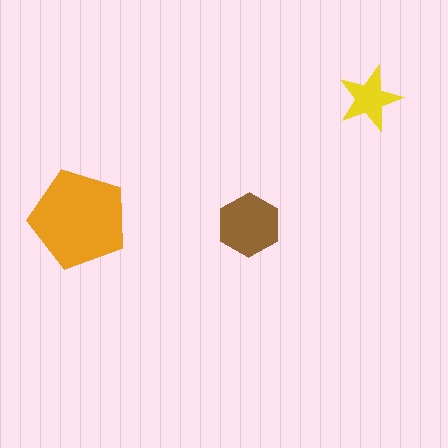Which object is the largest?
The orange pentagon.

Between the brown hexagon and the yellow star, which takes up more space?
The brown hexagon.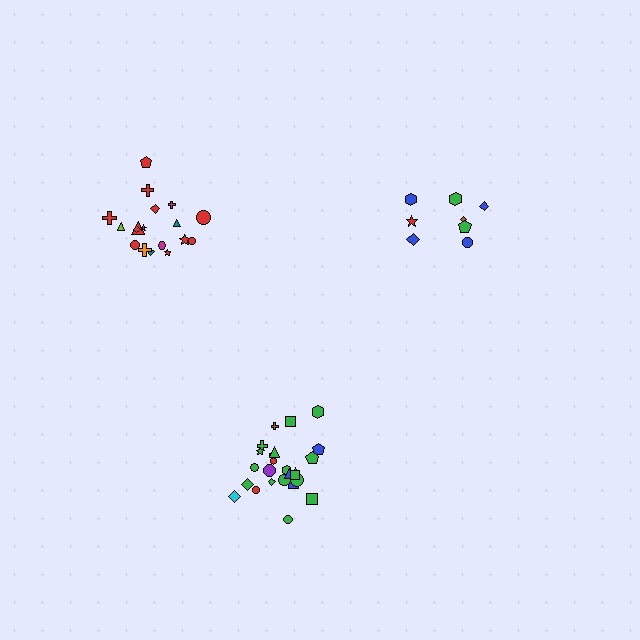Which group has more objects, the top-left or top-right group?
The top-left group.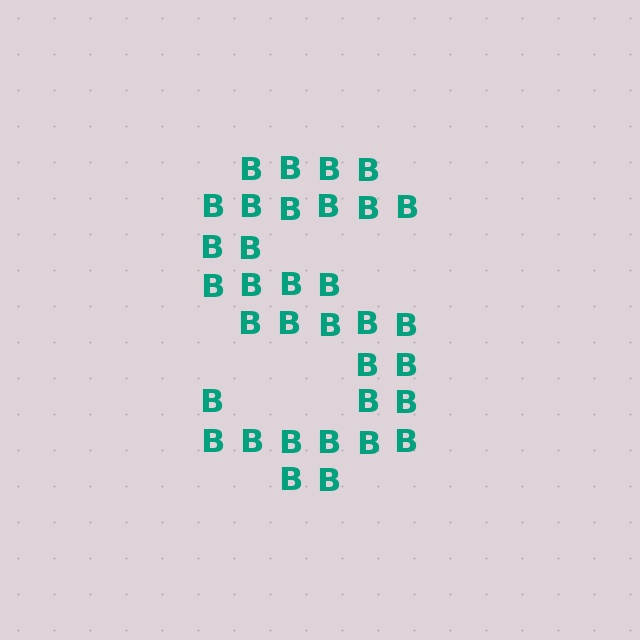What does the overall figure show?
The overall figure shows the letter S.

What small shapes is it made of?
It is made of small letter B's.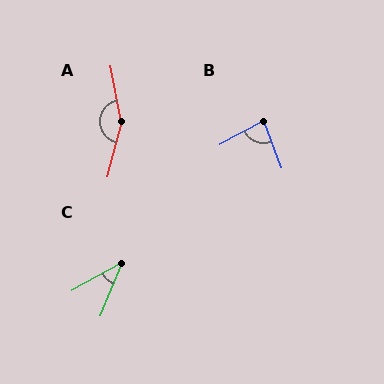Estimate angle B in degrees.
Approximately 83 degrees.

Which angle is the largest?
A, at approximately 155 degrees.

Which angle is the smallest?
C, at approximately 39 degrees.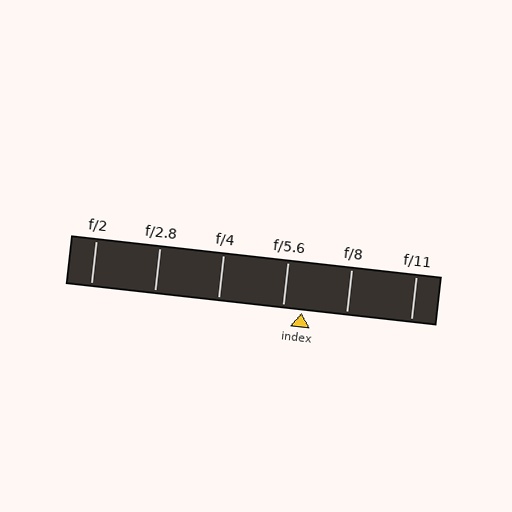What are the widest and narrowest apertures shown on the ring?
The widest aperture shown is f/2 and the narrowest is f/11.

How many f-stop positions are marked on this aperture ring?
There are 6 f-stop positions marked.